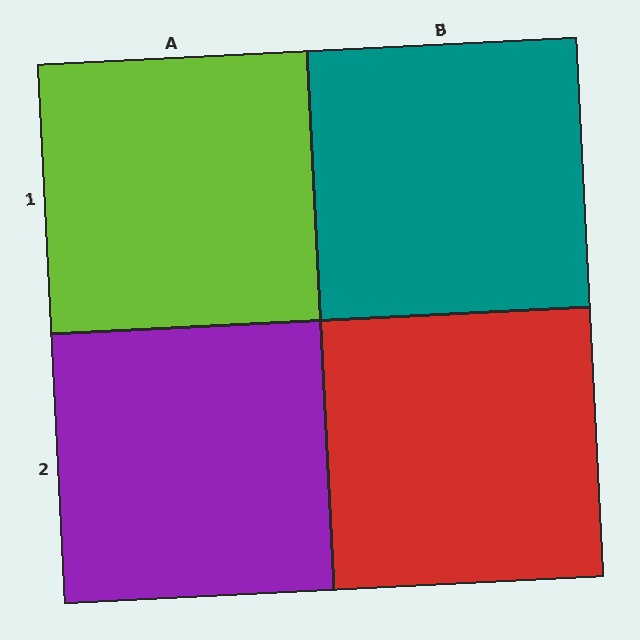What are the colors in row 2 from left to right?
Purple, red.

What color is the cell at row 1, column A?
Lime.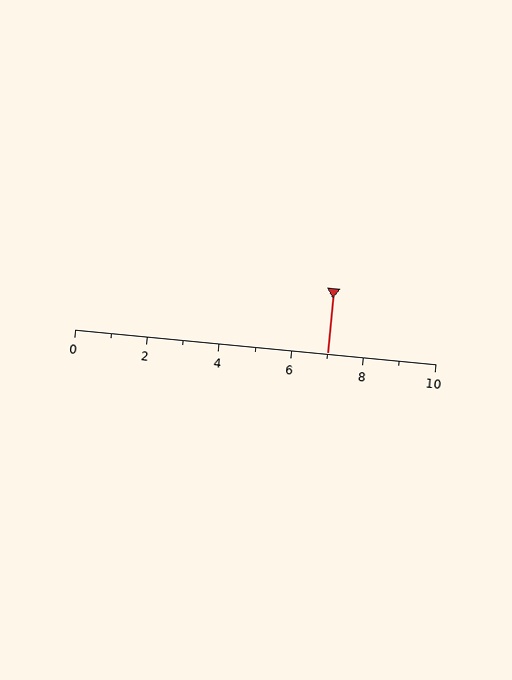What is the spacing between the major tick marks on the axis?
The major ticks are spaced 2 apart.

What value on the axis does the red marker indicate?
The marker indicates approximately 7.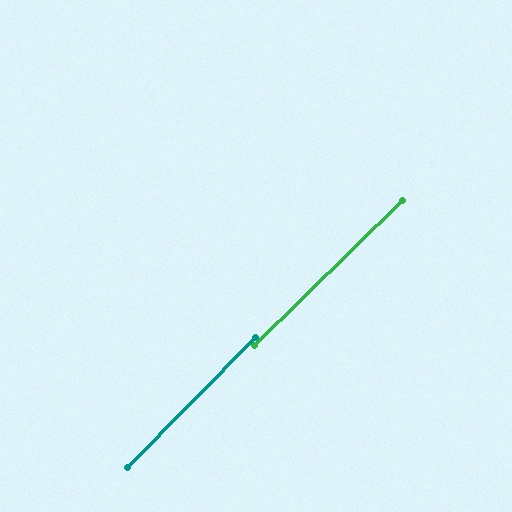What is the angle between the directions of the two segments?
Approximately 1 degree.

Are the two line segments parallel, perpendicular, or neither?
Parallel — their directions differ by only 0.8°.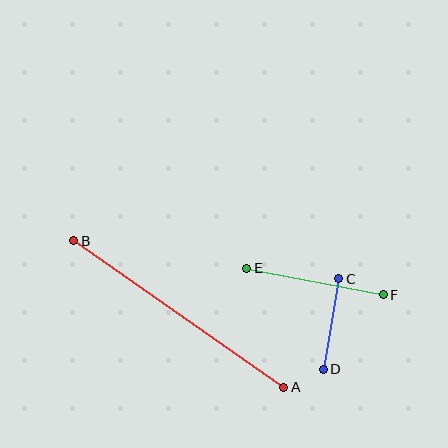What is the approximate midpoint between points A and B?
The midpoint is at approximately (179, 314) pixels.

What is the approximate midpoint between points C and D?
The midpoint is at approximately (331, 324) pixels.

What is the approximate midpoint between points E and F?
The midpoint is at approximately (315, 282) pixels.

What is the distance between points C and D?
The distance is approximately 92 pixels.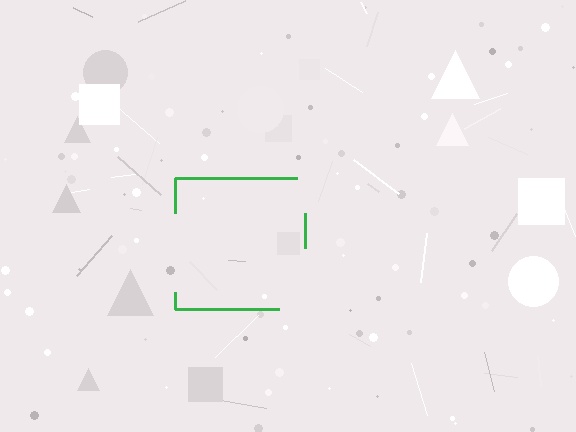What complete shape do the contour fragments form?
The contour fragments form a square.